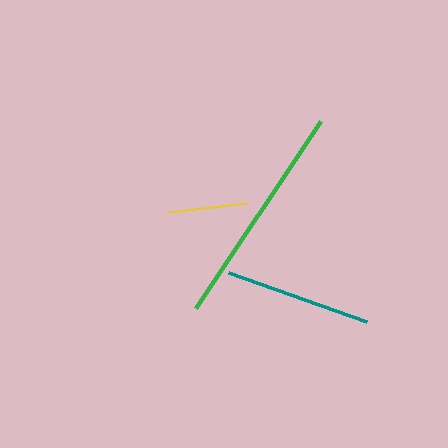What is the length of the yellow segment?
The yellow segment is approximately 78 pixels long.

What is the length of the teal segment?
The teal segment is approximately 146 pixels long.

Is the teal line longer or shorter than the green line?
The green line is longer than the teal line.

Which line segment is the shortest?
The yellow line is the shortest at approximately 78 pixels.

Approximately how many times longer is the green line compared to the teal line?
The green line is approximately 1.5 times the length of the teal line.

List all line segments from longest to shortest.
From longest to shortest: green, teal, yellow.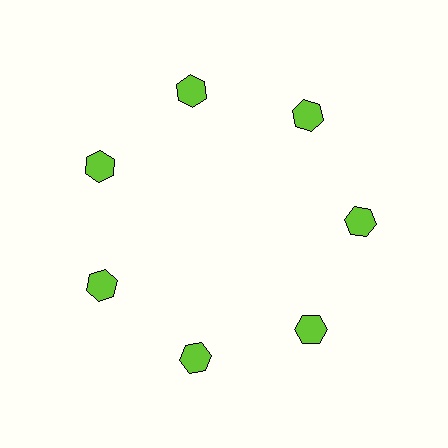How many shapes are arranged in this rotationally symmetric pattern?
There are 7 shapes, arranged in 7 groups of 1.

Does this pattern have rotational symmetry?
Yes, this pattern has 7-fold rotational symmetry. It looks the same after rotating 51 degrees around the center.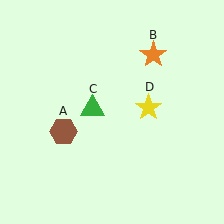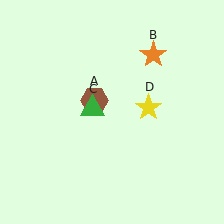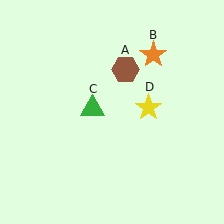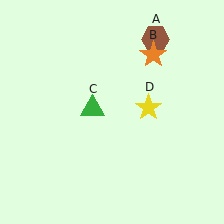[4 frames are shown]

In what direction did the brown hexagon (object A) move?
The brown hexagon (object A) moved up and to the right.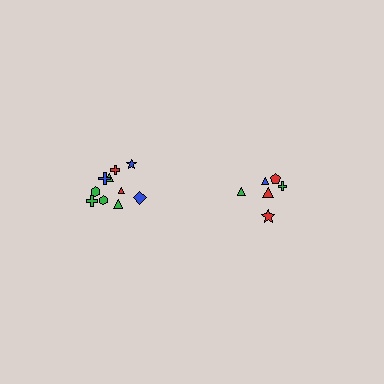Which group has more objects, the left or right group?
The left group.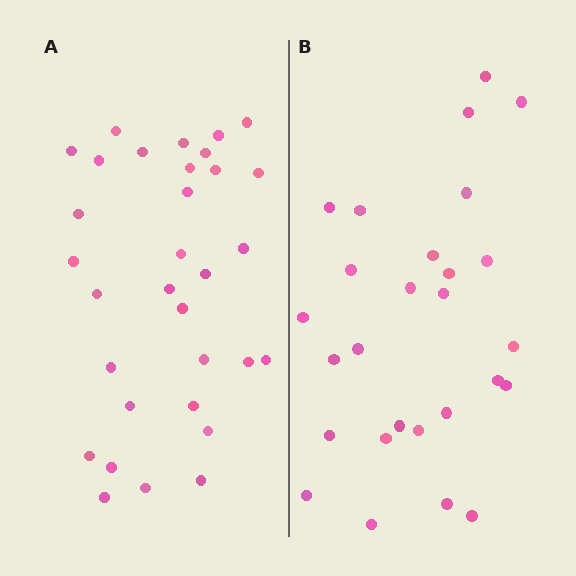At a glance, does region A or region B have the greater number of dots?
Region A (the left region) has more dots.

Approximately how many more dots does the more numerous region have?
Region A has about 5 more dots than region B.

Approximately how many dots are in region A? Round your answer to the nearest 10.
About 30 dots. (The exact count is 32, which rounds to 30.)